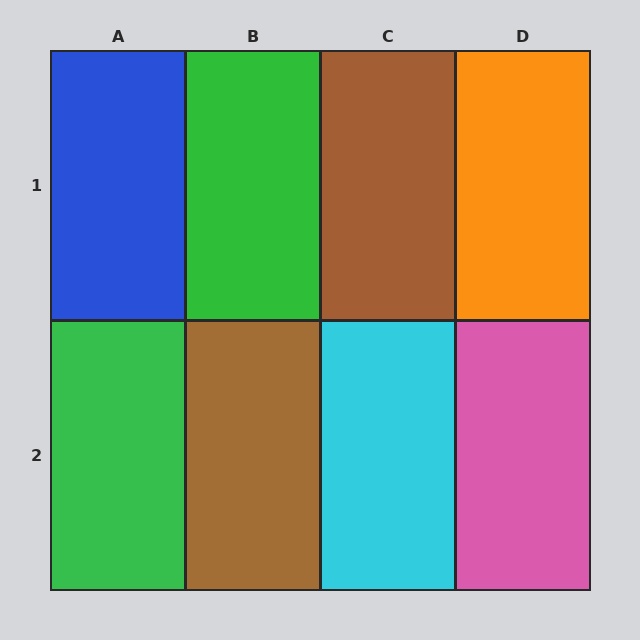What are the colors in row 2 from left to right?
Green, brown, cyan, pink.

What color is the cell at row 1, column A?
Blue.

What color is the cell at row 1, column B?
Green.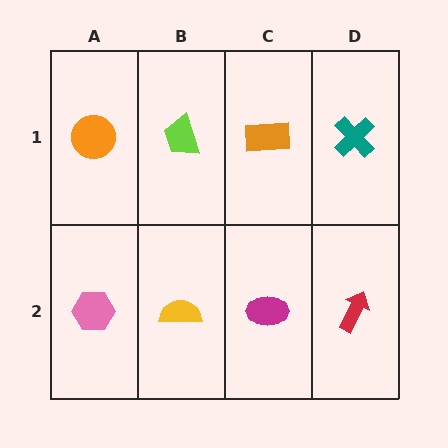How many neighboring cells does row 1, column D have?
2.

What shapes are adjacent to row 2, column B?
A lime trapezoid (row 1, column B), a pink hexagon (row 2, column A), a magenta ellipse (row 2, column C).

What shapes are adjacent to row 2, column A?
An orange circle (row 1, column A), a yellow semicircle (row 2, column B).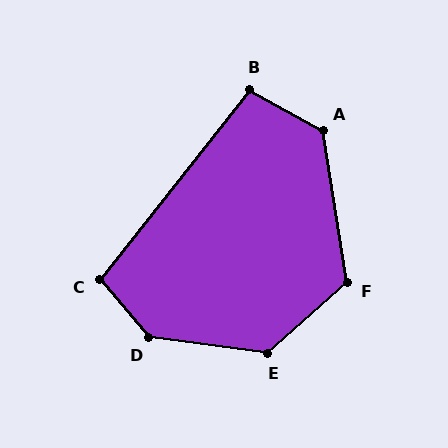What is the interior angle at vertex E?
Approximately 131 degrees (obtuse).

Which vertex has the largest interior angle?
D, at approximately 138 degrees.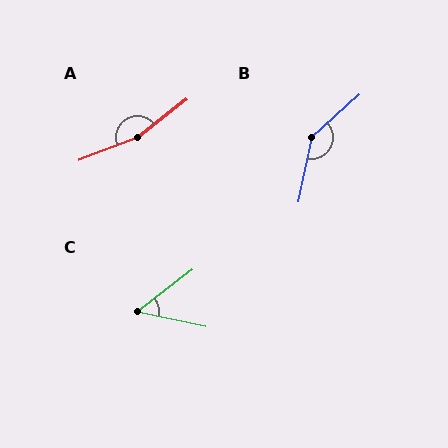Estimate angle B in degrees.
Approximately 144 degrees.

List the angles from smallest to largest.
C (49°), B (144°), A (164°).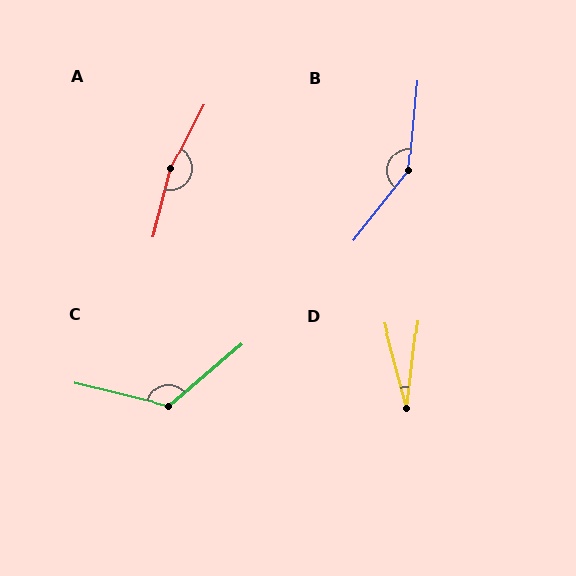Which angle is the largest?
A, at approximately 167 degrees.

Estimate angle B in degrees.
Approximately 147 degrees.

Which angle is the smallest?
D, at approximately 21 degrees.